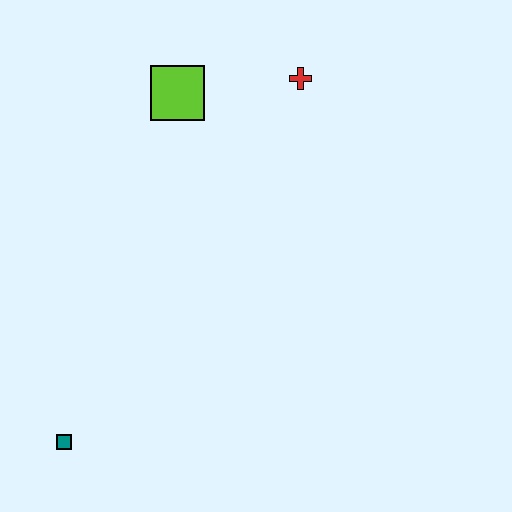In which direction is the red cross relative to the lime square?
The red cross is to the right of the lime square.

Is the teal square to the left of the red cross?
Yes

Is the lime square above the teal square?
Yes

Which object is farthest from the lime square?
The teal square is farthest from the lime square.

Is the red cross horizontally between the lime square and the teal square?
No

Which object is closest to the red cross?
The lime square is closest to the red cross.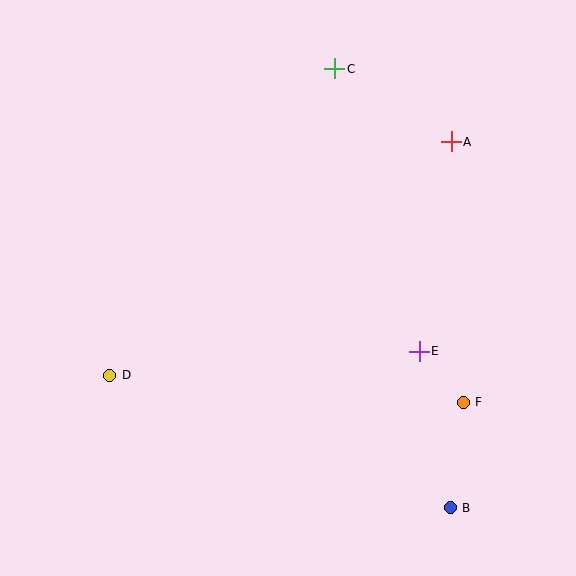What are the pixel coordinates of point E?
Point E is at (419, 351).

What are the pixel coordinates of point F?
Point F is at (463, 402).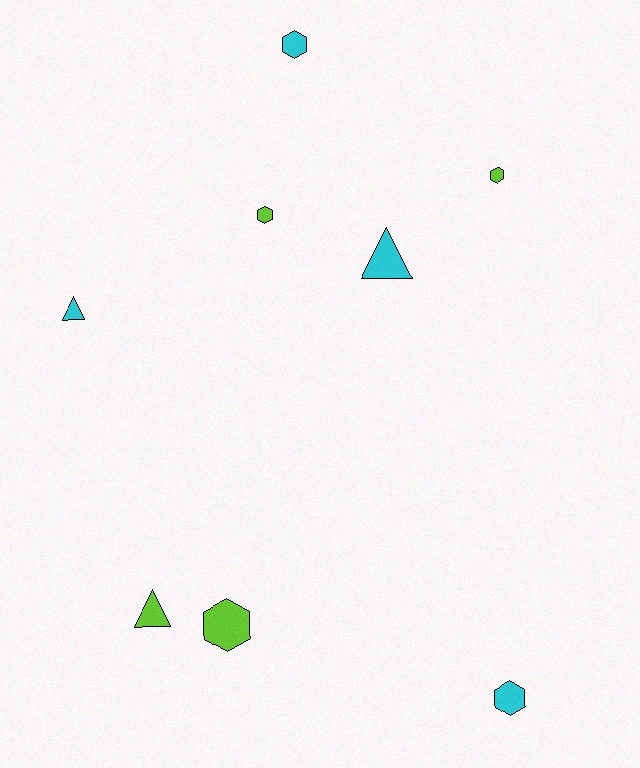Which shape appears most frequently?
Hexagon, with 5 objects.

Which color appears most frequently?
Cyan, with 4 objects.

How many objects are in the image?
There are 8 objects.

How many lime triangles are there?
There is 1 lime triangle.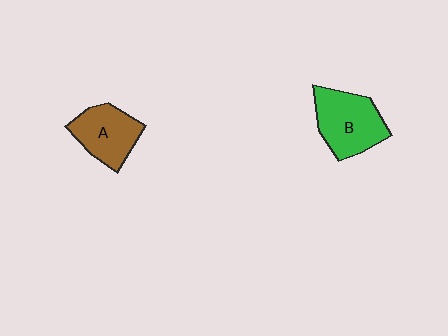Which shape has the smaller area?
Shape A (brown).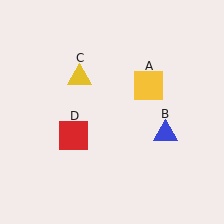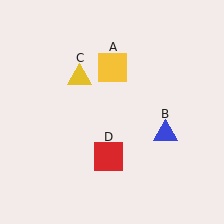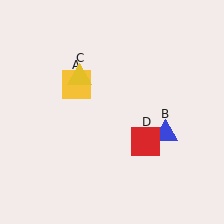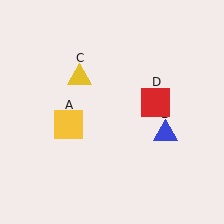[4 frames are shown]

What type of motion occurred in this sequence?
The yellow square (object A), red square (object D) rotated counterclockwise around the center of the scene.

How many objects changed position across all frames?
2 objects changed position: yellow square (object A), red square (object D).